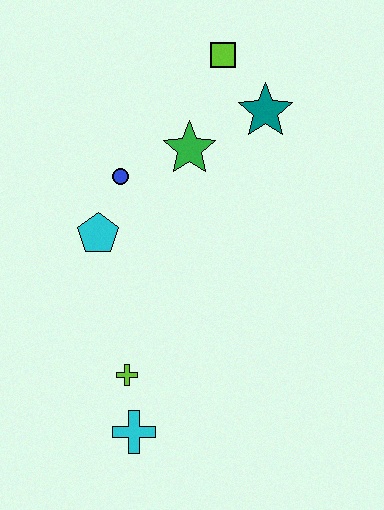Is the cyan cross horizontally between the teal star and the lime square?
No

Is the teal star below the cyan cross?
No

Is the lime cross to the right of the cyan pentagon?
Yes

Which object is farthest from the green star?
The cyan cross is farthest from the green star.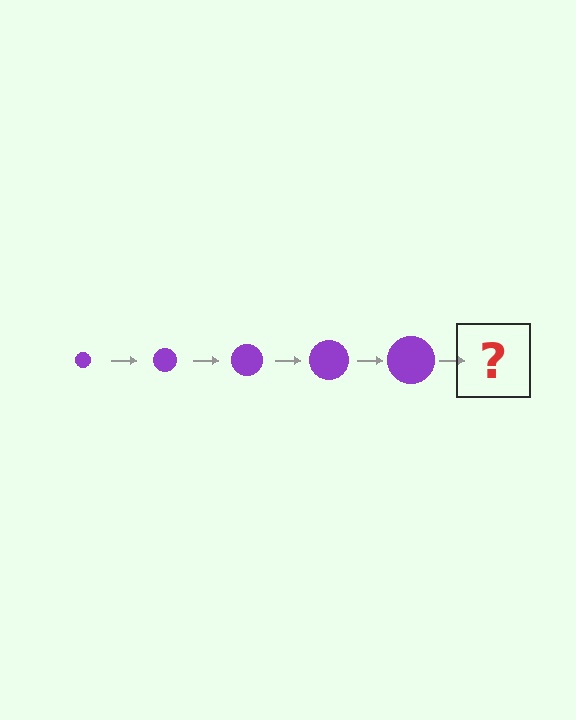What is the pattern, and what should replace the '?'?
The pattern is that the circle gets progressively larger each step. The '?' should be a purple circle, larger than the previous one.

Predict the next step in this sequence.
The next step is a purple circle, larger than the previous one.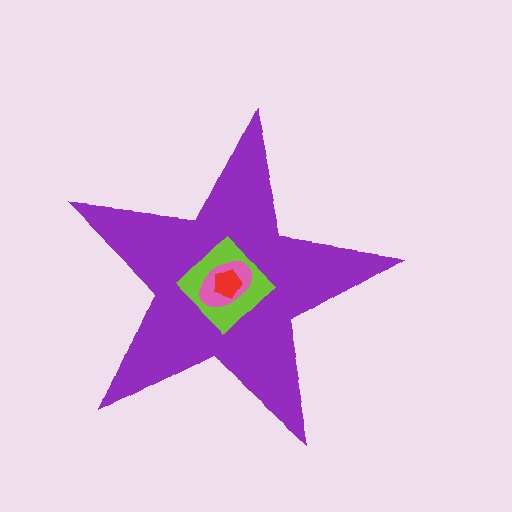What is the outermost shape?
The purple star.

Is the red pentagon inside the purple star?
Yes.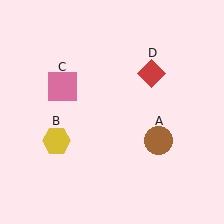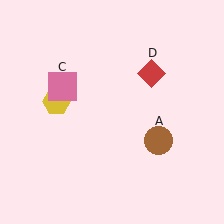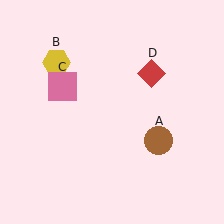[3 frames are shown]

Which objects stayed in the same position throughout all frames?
Brown circle (object A) and pink square (object C) and red diamond (object D) remained stationary.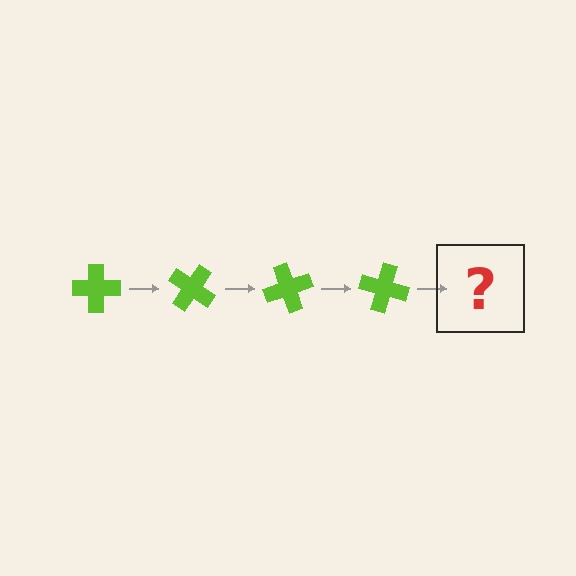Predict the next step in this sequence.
The next step is a lime cross rotated 140 degrees.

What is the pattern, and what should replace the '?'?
The pattern is that the cross rotates 35 degrees each step. The '?' should be a lime cross rotated 140 degrees.